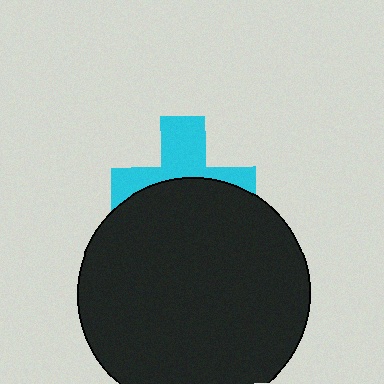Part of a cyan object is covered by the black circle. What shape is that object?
It is a cross.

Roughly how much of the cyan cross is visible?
About half of it is visible (roughly 45%).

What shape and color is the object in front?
The object in front is a black circle.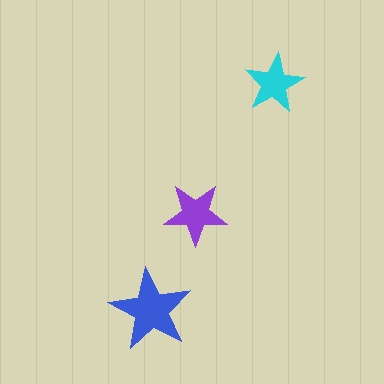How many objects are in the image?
There are 3 objects in the image.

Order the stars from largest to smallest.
the blue one, the purple one, the cyan one.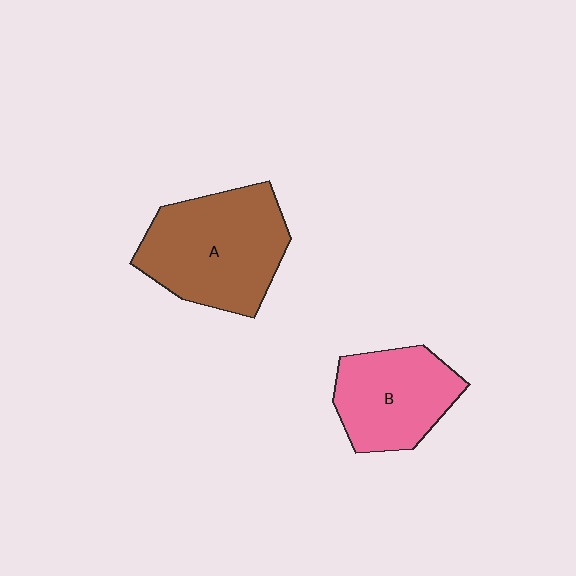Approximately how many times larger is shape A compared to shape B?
Approximately 1.4 times.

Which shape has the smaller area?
Shape B (pink).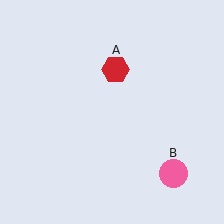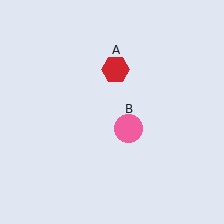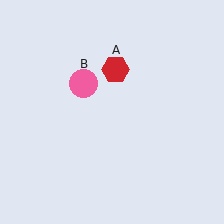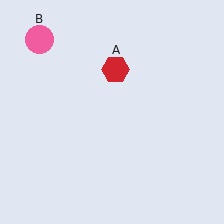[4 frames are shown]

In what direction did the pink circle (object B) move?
The pink circle (object B) moved up and to the left.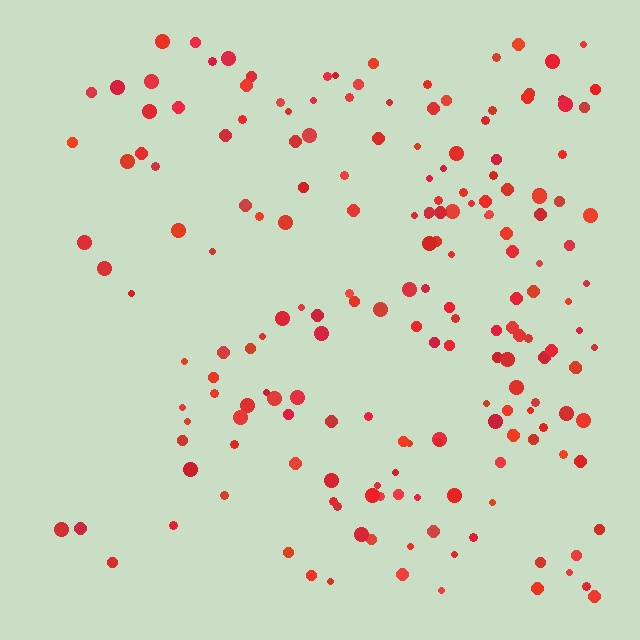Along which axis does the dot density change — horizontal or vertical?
Horizontal.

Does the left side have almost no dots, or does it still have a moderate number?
Still a moderate number, just noticeably fewer than the right.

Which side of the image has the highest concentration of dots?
The right.